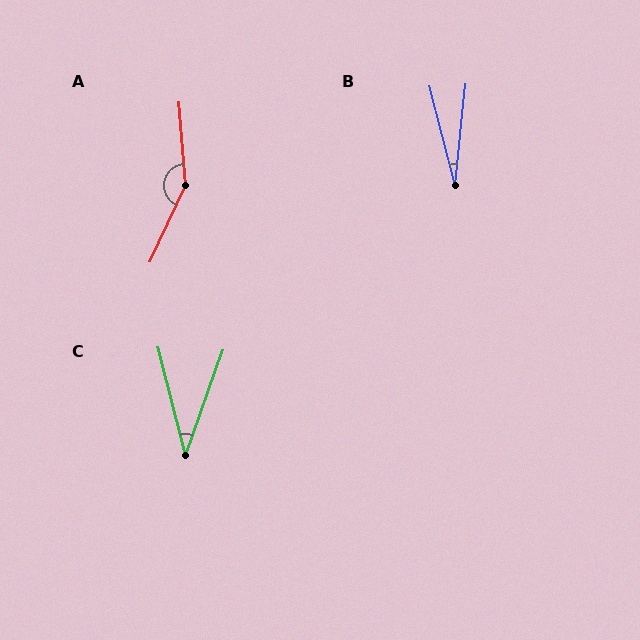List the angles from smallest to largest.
B (20°), C (34°), A (150°).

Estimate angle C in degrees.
Approximately 34 degrees.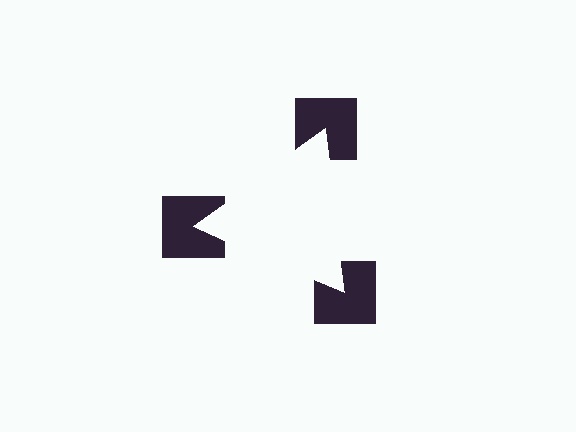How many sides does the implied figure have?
3 sides.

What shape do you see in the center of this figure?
An illusory triangle — its edges are inferred from the aligned wedge cuts in the notched squares, not physically drawn.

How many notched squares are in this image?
There are 3 — one at each vertex of the illusory triangle.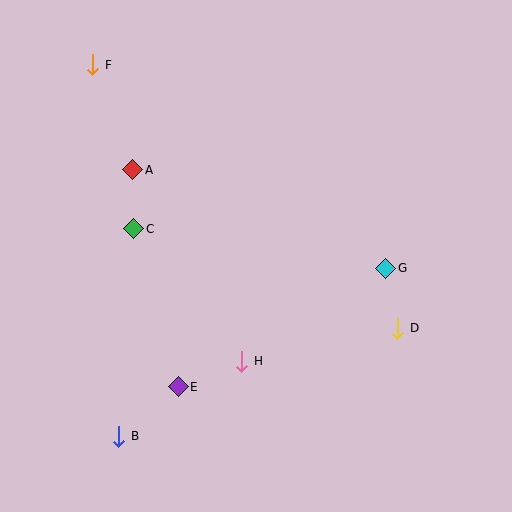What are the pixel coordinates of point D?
Point D is at (398, 328).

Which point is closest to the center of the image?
Point H at (242, 361) is closest to the center.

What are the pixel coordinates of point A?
Point A is at (133, 170).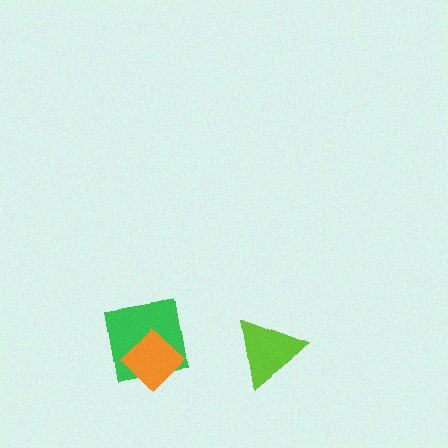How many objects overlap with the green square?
1 object overlaps with the green square.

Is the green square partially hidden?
Yes, it is partially covered by another shape.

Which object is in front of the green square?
The orange diamond is in front of the green square.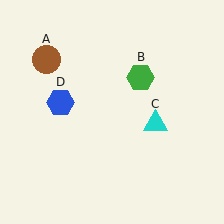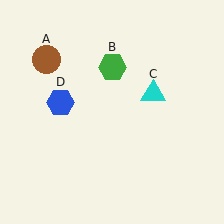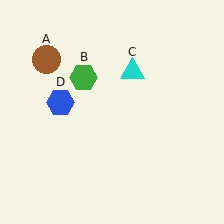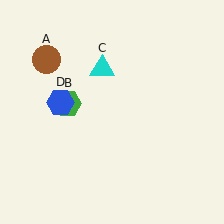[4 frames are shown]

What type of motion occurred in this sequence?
The green hexagon (object B), cyan triangle (object C) rotated counterclockwise around the center of the scene.